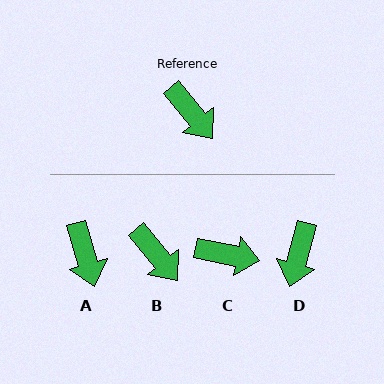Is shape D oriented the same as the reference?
No, it is off by about 54 degrees.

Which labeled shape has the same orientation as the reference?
B.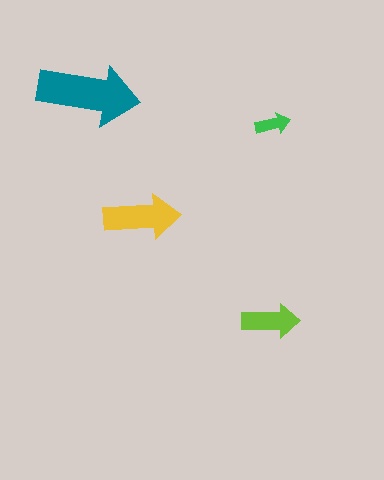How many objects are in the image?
There are 4 objects in the image.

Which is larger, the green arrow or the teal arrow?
The teal one.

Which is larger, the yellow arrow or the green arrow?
The yellow one.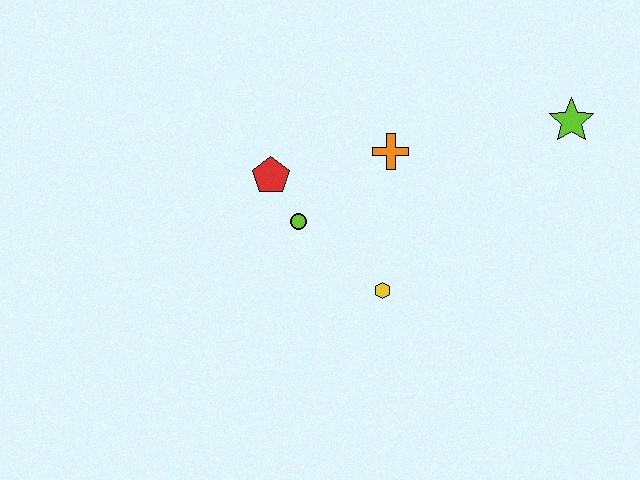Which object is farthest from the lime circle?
The lime star is farthest from the lime circle.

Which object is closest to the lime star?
The orange cross is closest to the lime star.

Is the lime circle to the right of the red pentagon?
Yes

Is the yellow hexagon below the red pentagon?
Yes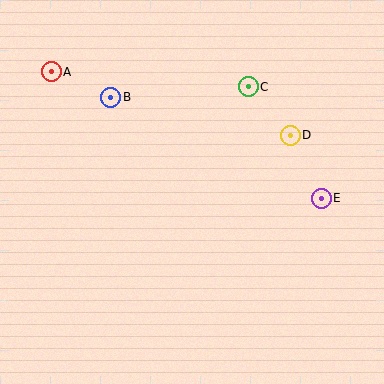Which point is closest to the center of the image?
Point D at (290, 135) is closest to the center.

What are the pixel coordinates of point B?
Point B is at (111, 97).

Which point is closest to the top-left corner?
Point A is closest to the top-left corner.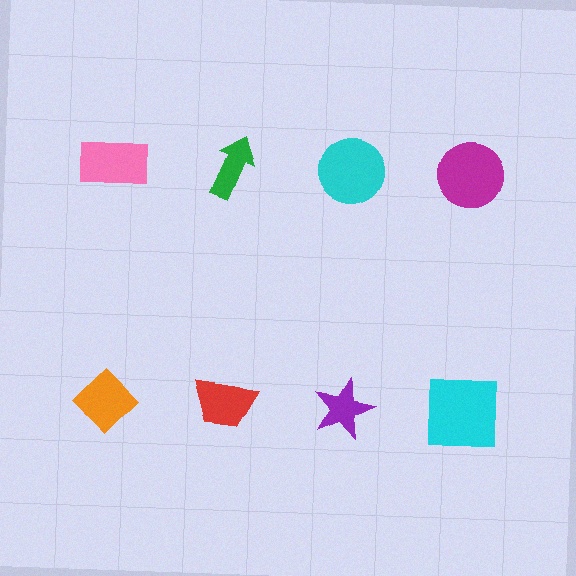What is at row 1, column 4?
A magenta circle.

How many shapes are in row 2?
4 shapes.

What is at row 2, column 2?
A red trapezoid.